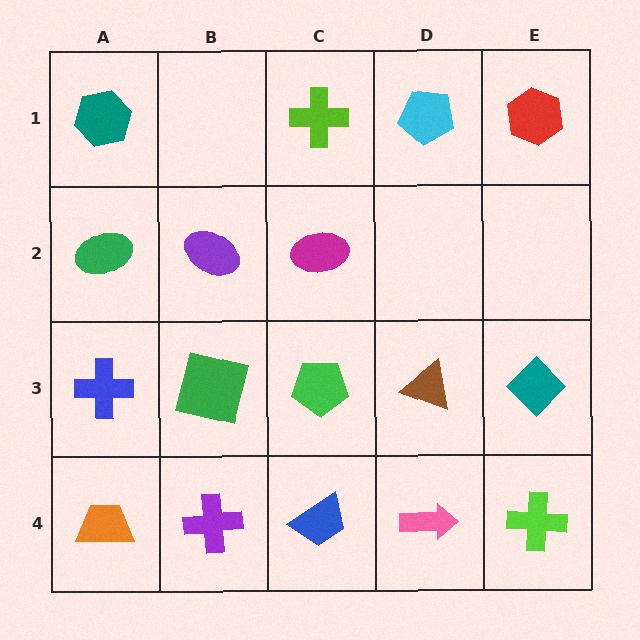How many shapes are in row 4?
5 shapes.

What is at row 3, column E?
A teal diamond.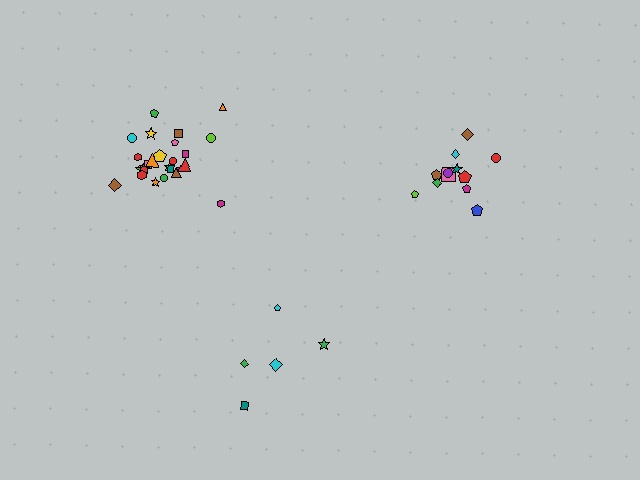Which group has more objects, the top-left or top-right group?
The top-left group.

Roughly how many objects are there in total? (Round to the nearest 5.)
Roughly 40 objects in total.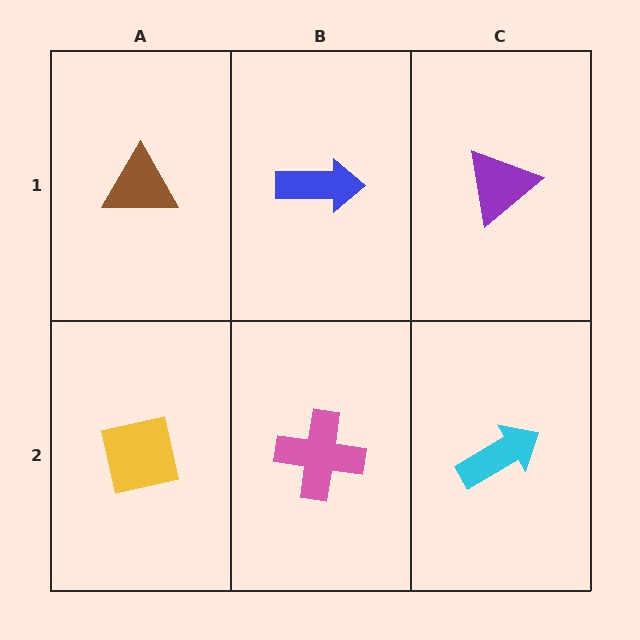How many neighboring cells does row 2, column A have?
2.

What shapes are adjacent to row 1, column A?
A yellow square (row 2, column A), a blue arrow (row 1, column B).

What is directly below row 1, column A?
A yellow square.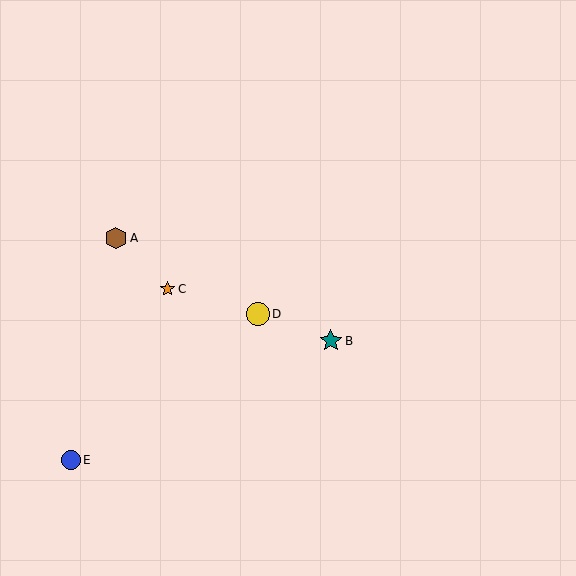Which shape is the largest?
The teal star (labeled B) is the largest.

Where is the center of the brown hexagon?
The center of the brown hexagon is at (116, 238).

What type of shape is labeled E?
Shape E is a blue circle.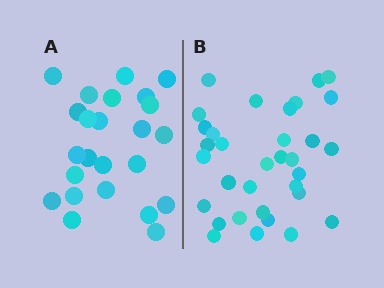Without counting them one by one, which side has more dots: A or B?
Region B (the right region) has more dots.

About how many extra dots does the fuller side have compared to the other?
Region B has roughly 8 or so more dots than region A.